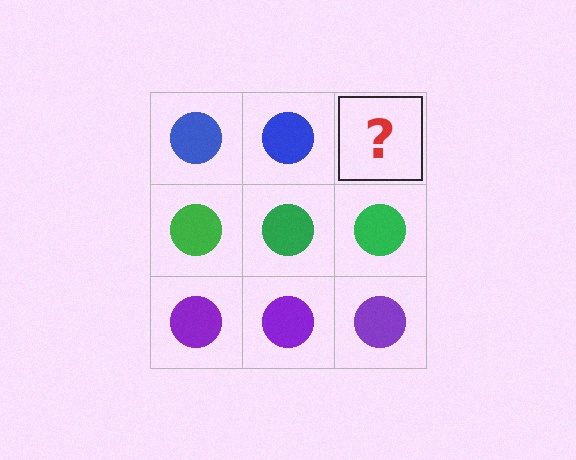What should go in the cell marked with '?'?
The missing cell should contain a blue circle.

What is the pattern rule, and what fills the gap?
The rule is that each row has a consistent color. The gap should be filled with a blue circle.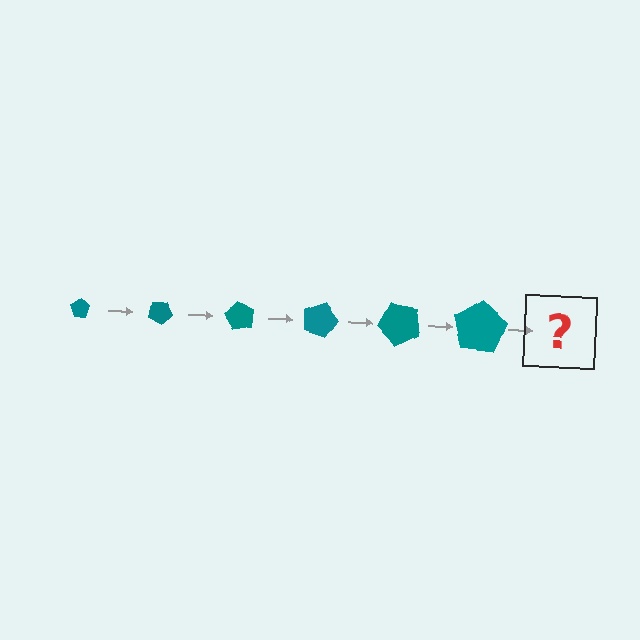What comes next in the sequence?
The next element should be a pentagon, larger than the previous one and rotated 180 degrees from the start.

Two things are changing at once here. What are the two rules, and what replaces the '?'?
The two rules are that the pentagon grows larger each step and it rotates 30 degrees each step. The '?' should be a pentagon, larger than the previous one and rotated 180 degrees from the start.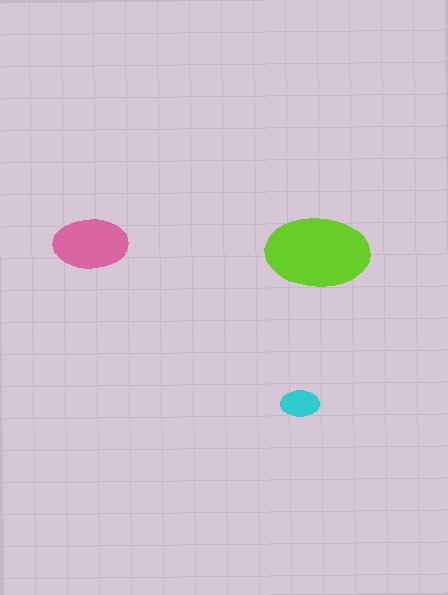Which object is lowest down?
The cyan ellipse is bottommost.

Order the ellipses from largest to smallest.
the lime one, the pink one, the cyan one.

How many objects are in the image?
There are 3 objects in the image.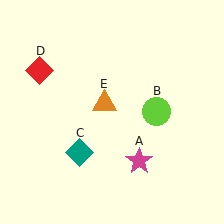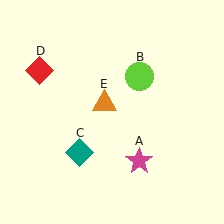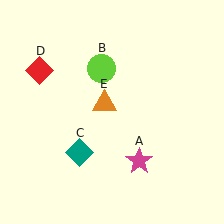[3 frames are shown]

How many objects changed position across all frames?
1 object changed position: lime circle (object B).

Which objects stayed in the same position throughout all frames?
Magenta star (object A) and teal diamond (object C) and red diamond (object D) and orange triangle (object E) remained stationary.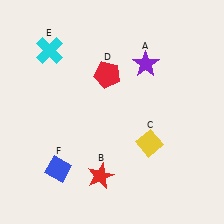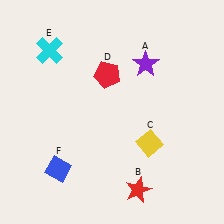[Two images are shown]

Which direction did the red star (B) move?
The red star (B) moved right.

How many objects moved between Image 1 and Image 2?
1 object moved between the two images.